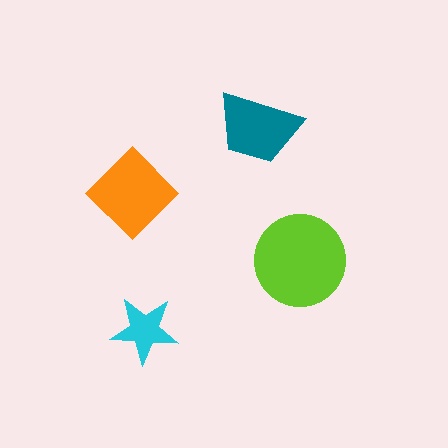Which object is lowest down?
The cyan star is bottommost.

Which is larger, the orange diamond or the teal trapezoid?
The orange diamond.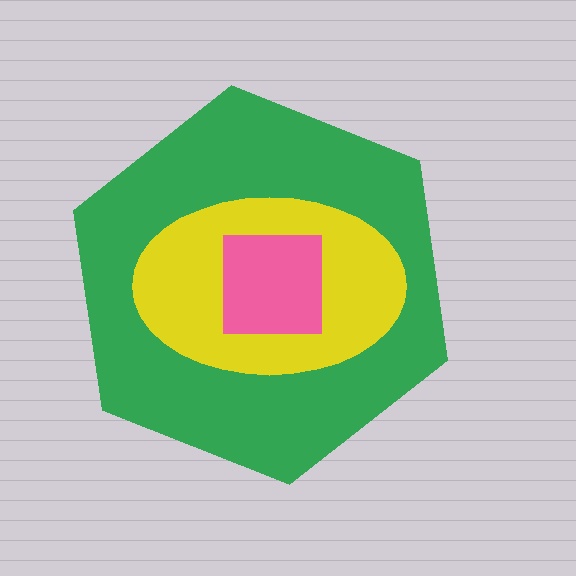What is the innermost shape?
The pink square.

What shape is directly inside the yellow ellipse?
The pink square.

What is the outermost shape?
The green hexagon.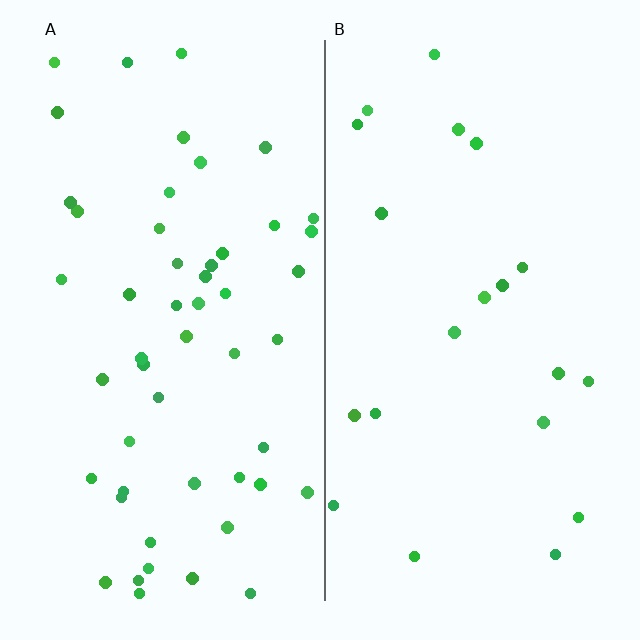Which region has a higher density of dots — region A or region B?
A (the left).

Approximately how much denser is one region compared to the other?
Approximately 2.5× — region A over region B.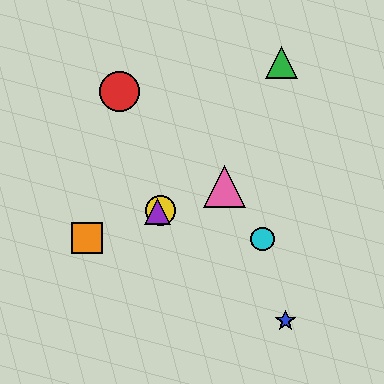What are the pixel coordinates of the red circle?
The red circle is at (119, 92).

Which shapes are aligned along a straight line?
The yellow circle, the purple triangle, the orange square, the pink triangle are aligned along a straight line.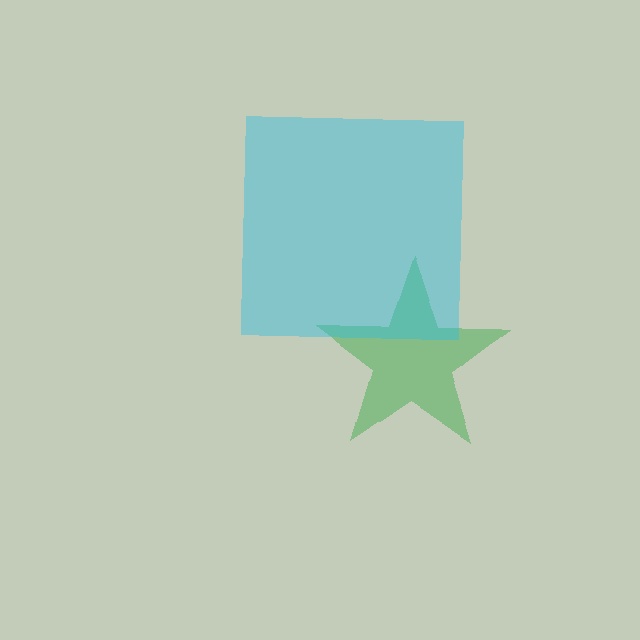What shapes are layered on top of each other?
The layered shapes are: a green star, a cyan square.